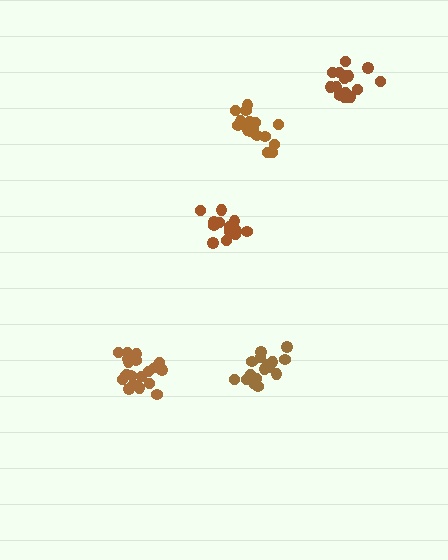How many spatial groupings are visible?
There are 5 spatial groupings.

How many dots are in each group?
Group 1: 16 dots, Group 2: 21 dots, Group 3: 18 dots, Group 4: 17 dots, Group 5: 17 dots (89 total).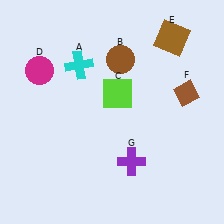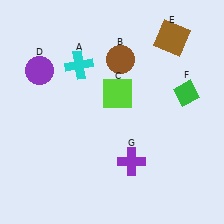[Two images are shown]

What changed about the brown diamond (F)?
In Image 1, F is brown. In Image 2, it changed to green.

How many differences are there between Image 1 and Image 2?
There are 2 differences between the two images.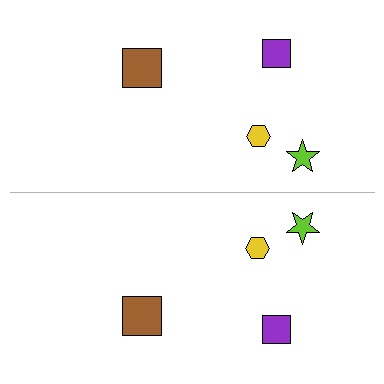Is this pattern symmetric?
Yes, this pattern has bilateral (reflection) symmetry.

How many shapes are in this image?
There are 8 shapes in this image.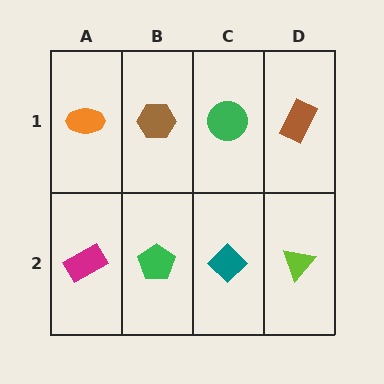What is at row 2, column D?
A lime triangle.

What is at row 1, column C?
A green circle.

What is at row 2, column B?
A green pentagon.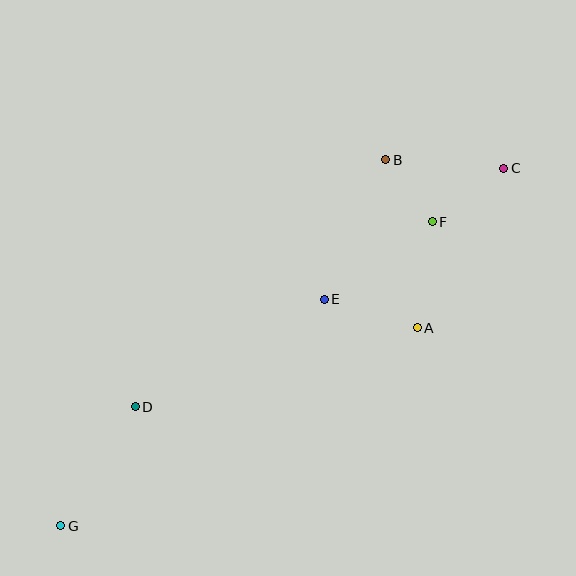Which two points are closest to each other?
Points B and F are closest to each other.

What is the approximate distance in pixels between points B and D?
The distance between B and D is approximately 352 pixels.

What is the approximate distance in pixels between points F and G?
The distance between F and G is approximately 480 pixels.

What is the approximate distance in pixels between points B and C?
The distance between B and C is approximately 118 pixels.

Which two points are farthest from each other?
Points C and G are farthest from each other.